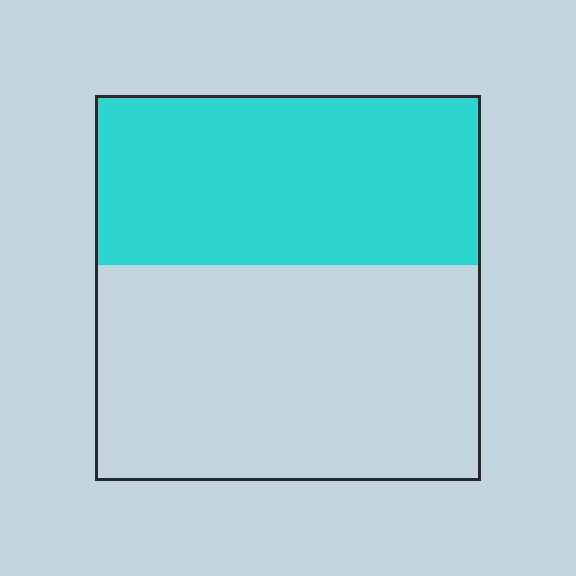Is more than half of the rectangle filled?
No.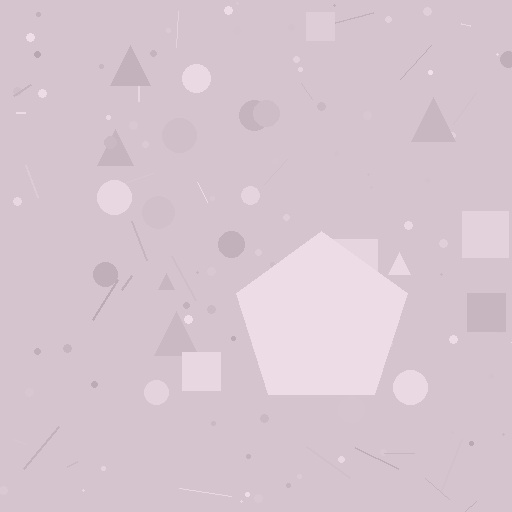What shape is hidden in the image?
A pentagon is hidden in the image.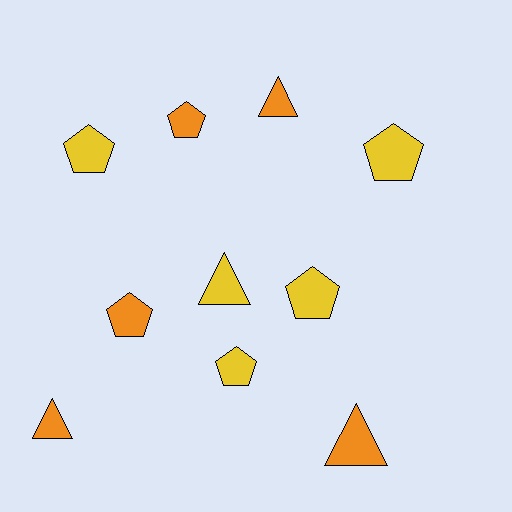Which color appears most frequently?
Orange, with 5 objects.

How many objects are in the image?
There are 10 objects.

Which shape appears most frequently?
Pentagon, with 6 objects.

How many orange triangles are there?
There are 3 orange triangles.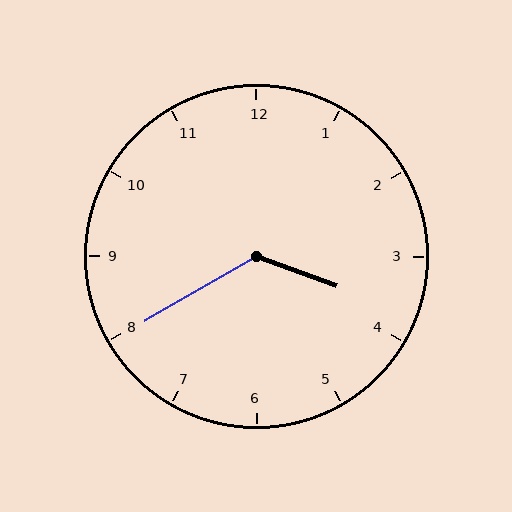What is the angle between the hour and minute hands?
Approximately 130 degrees.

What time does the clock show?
3:40.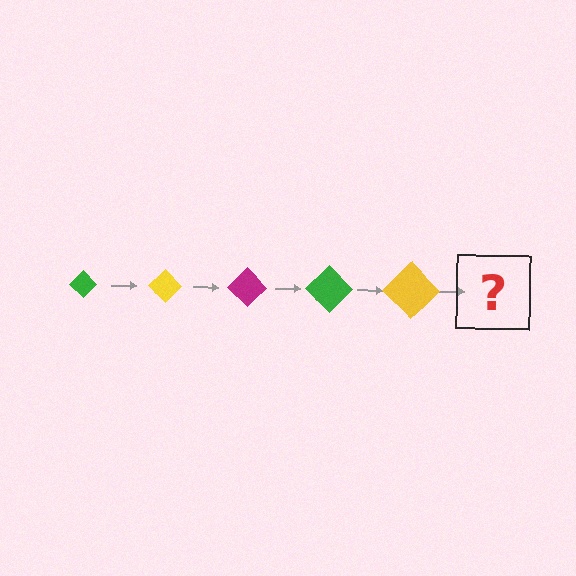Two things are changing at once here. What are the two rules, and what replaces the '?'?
The two rules are that the diamond grows larger each step and the color cycles through green, yellow, and magenta. The '?' should be a magenta diamond, larger than the previous one.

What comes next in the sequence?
The next element should be a magenta diamond, larger than the previous one.